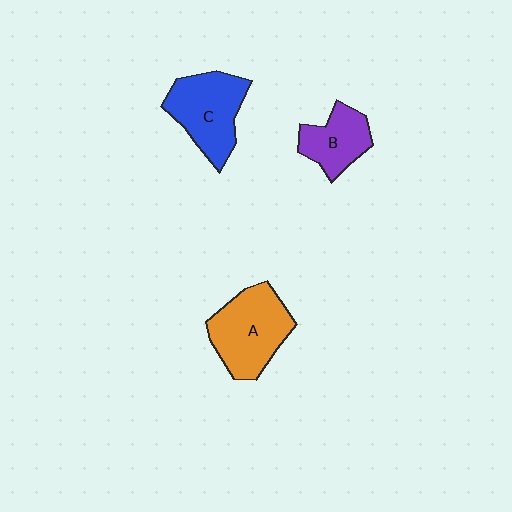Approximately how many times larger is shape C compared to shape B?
Approximately 1.5 times.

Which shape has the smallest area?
Shape B (purple).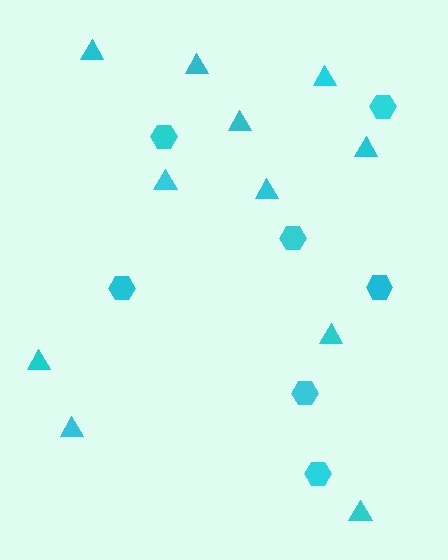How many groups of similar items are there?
There are 2 groups: one group of triangles (11) and one group of hexagons (7).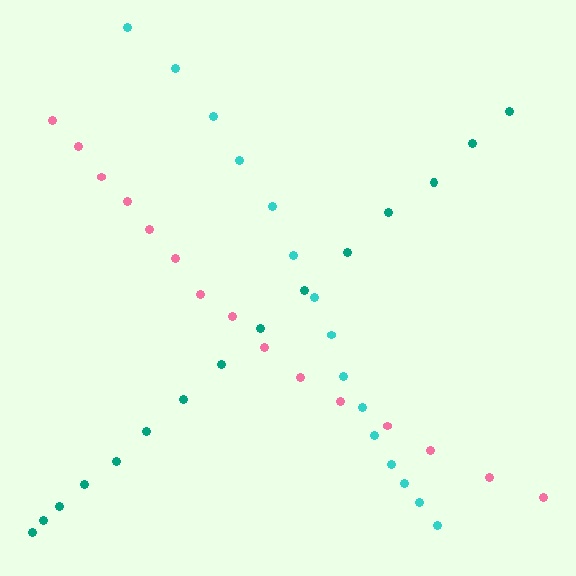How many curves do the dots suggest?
There are 3 distinct paths.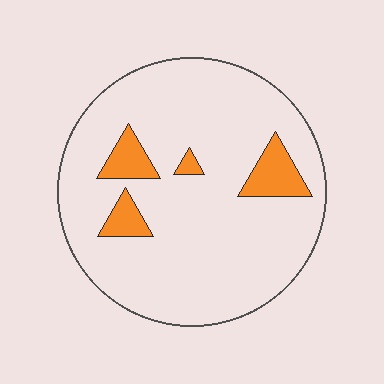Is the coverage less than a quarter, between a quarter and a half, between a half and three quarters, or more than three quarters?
Less than a quarter.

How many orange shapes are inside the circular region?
4.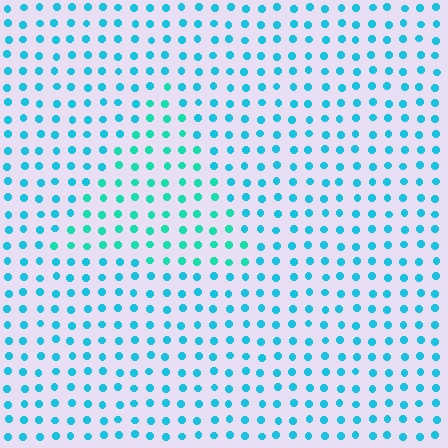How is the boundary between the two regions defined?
The boundary is defined purely by a slight shift in hue (about 25 degrees). Spacing, size, and orientation are identical on both sides.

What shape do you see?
I see a triangle.